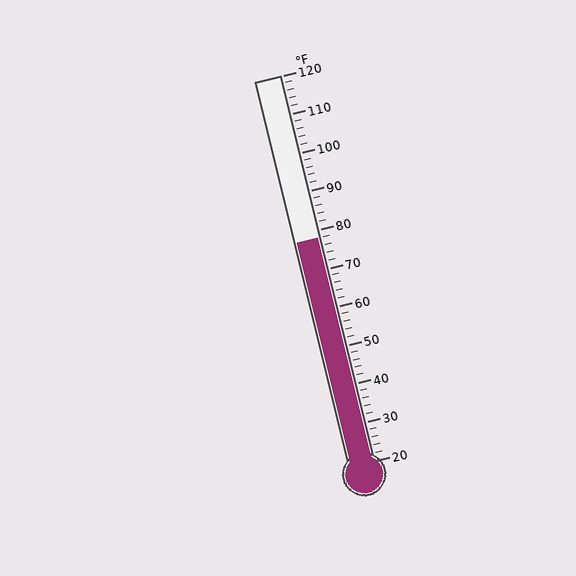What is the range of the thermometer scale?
The thermometer scale ranges from 20°F to 120°F.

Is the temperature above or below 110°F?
The temperature is below 110°F.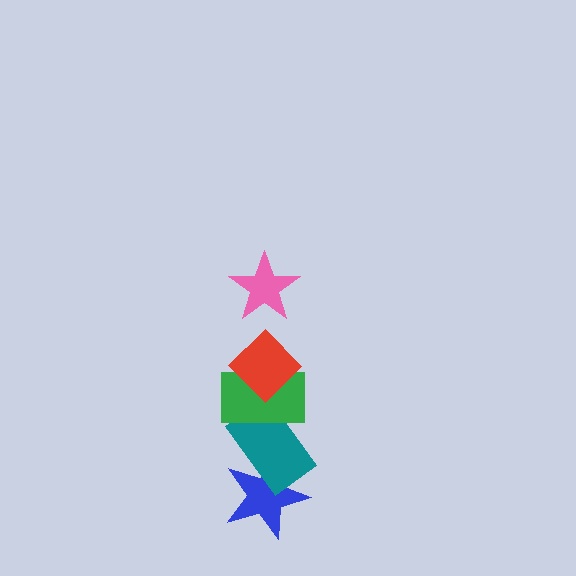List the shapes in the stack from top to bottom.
From top to bottom: the pink star, the red diamond, the green rectangle, the teal rectangle, the blue star.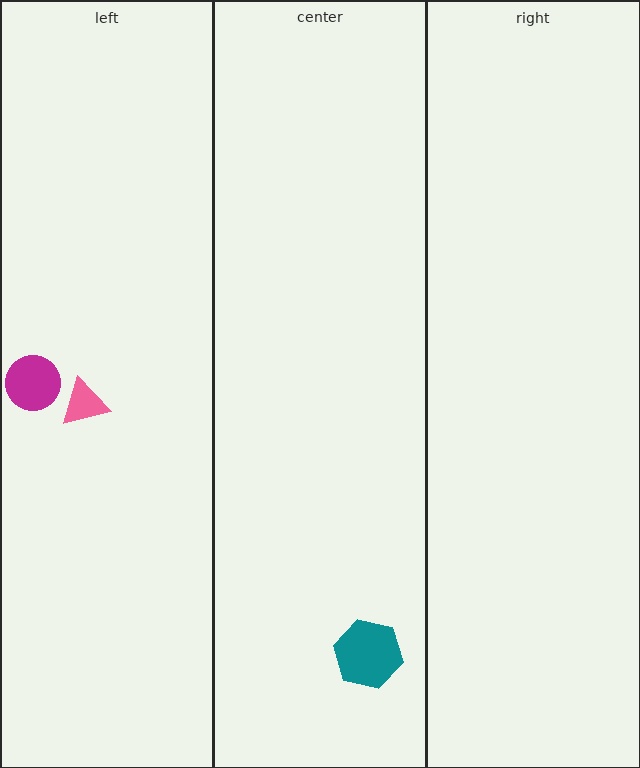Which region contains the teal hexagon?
The center region.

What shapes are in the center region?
The teal hexagon.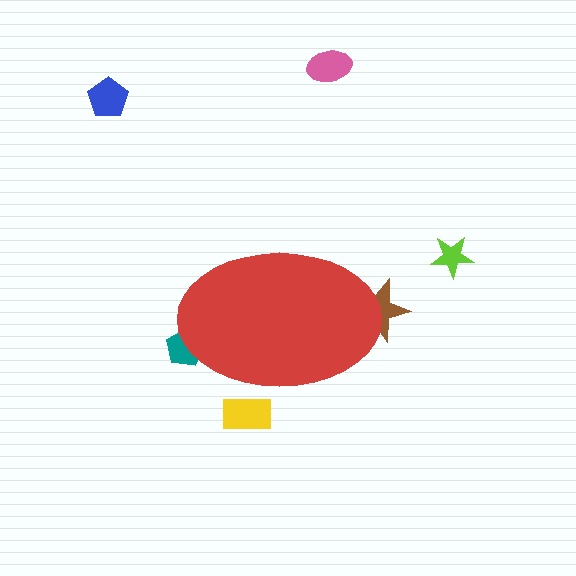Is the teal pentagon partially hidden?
Yes, the teal pentagon is partially hidden behind the red ellipse.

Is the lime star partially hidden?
No, the lime star is fully visible.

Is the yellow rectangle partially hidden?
Yes, the yellow rectangle is partially hidden behind the red ellipse.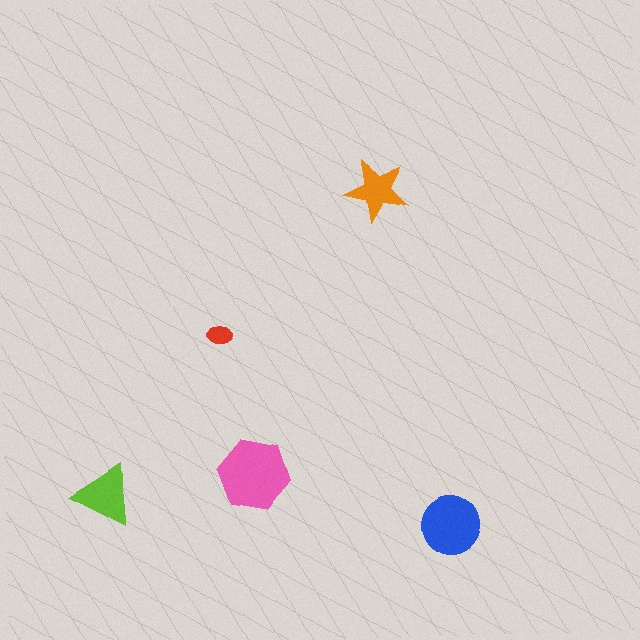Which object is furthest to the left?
The lime triangle is leftmost.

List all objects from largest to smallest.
The pink hexagon, the blue circle, the lime triangle, the orange star, the red ellipse.